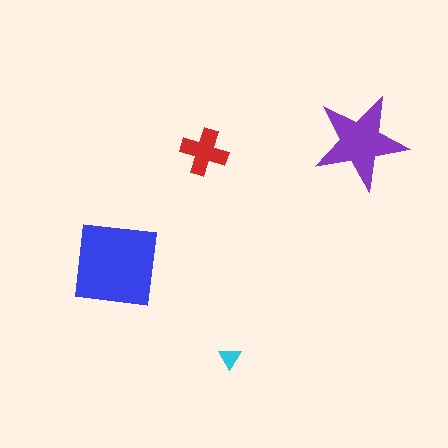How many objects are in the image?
There are 4 objects in the image.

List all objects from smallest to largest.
The cyan triangle, the red cross, the purple star, the blue square.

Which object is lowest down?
The cyan triangle is bottommost.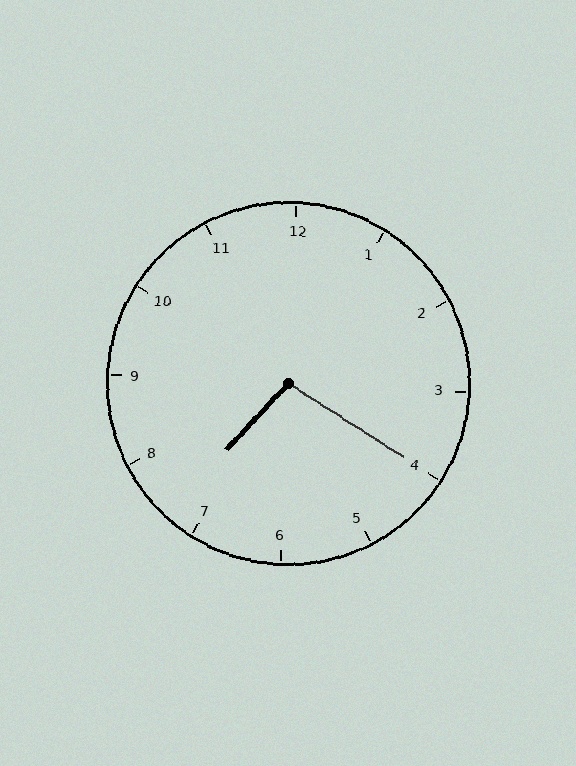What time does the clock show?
7:20.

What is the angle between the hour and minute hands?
Approximately 100 degrees.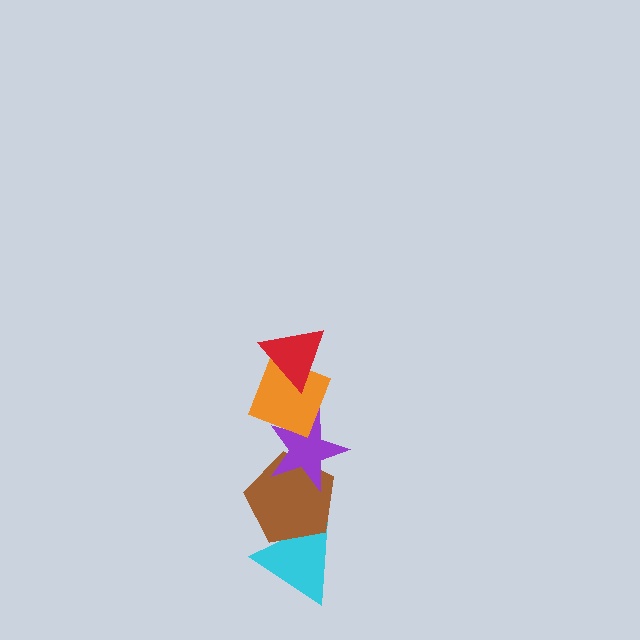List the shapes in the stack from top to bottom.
From top to bottom: the red triangle, the orange diamond, the purple star, the brown pentagon, the cyan triangle.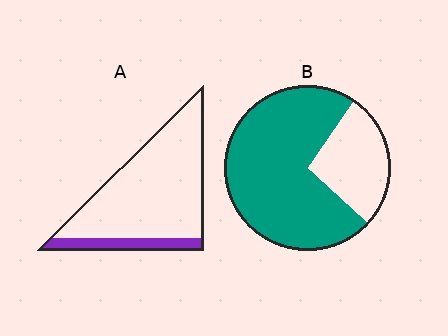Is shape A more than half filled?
No.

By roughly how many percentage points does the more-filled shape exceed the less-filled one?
By roughly 60 percentage points (B over A).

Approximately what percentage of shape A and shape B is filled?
A is approximately 15% and B is approximately 75%.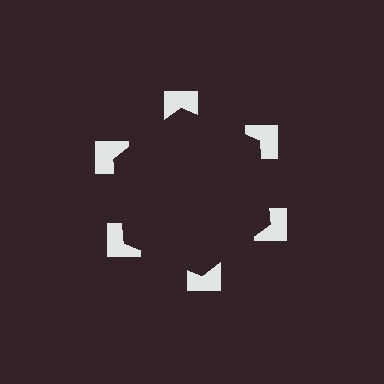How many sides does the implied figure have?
6 sides.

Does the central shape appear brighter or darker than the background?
It typically appears slightly darker than the background, even though no actual brightness change is drawn.